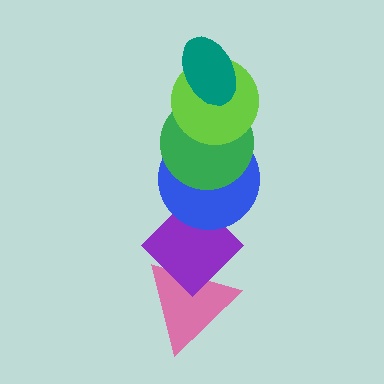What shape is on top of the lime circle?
The teal ellipse is on top of the lime circle.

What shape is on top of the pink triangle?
The purple diamond is on top of the pink triangle.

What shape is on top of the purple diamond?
The blue circle is on top of the purple diamond.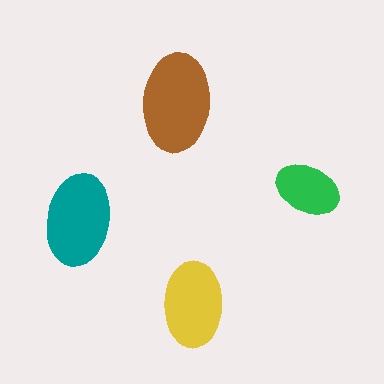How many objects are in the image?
There are 4 objects in the image.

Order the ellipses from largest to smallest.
the brown one, the teal one, the yellow one, the green one.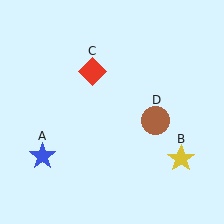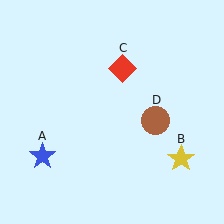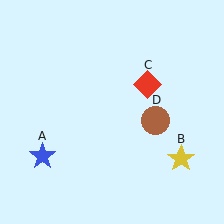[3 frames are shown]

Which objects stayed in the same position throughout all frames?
Blue star (object A) and yellow star (object B) and brown circle (object D) remained stationary.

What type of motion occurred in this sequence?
The red diamond (object C) rotated clockwise around the center of the scene.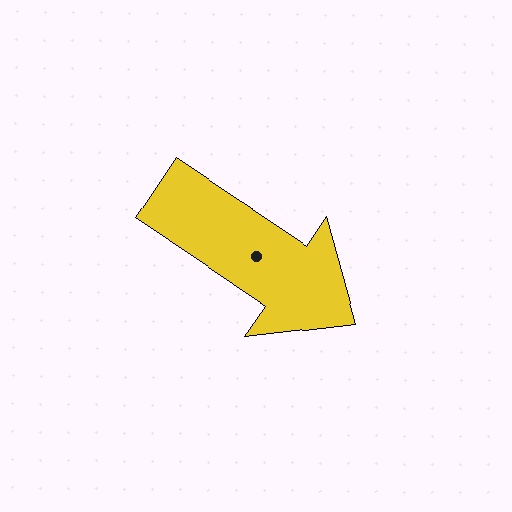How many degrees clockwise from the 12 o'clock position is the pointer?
Approximately 124 degrees.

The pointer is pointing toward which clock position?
Roughly 4 o'clock.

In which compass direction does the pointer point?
Southeast.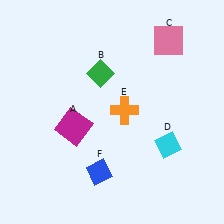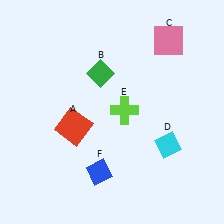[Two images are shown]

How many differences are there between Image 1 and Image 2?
There are 2 differences between the two images.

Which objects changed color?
A changed from magenta to red. E changed from orange to lime.